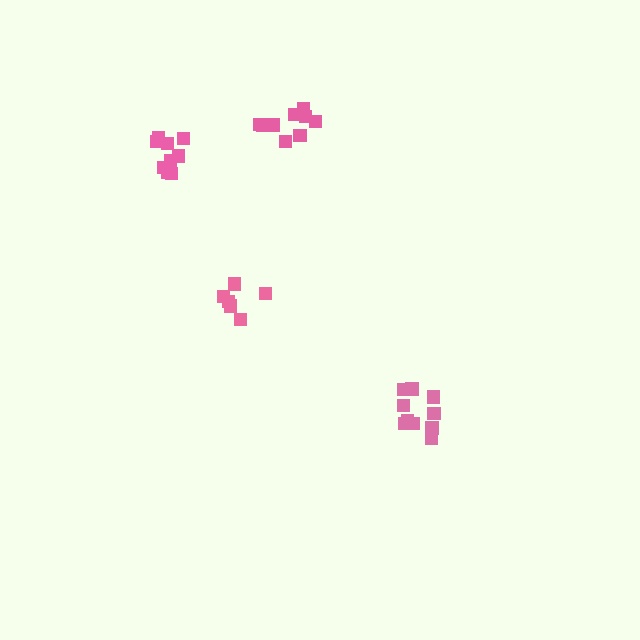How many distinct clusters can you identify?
There are 4 distinct clusters.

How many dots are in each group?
Group 1: 10 dots, Group 2: 6 dots, Group 3: 9 dots, Group 4: 9 dots (34 total).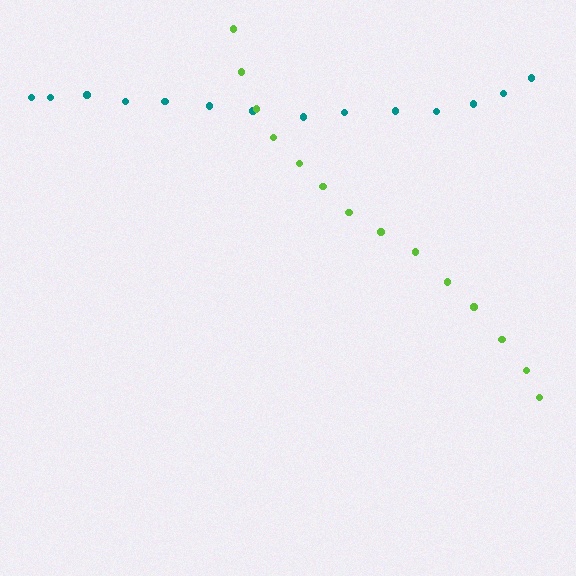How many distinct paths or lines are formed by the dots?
There are 2 distinct paths.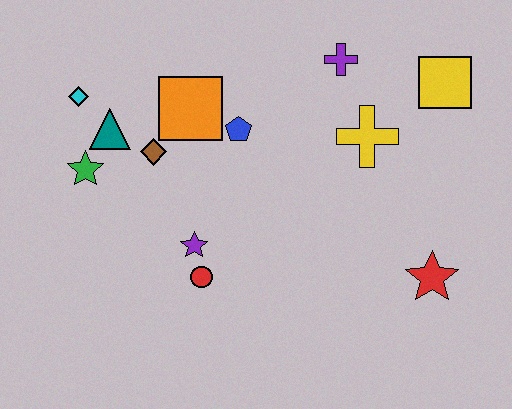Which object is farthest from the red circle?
The yellow square is farthest from the red circle.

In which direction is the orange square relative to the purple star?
The orange square is above the purple star.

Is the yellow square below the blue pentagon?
No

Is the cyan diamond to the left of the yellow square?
Yes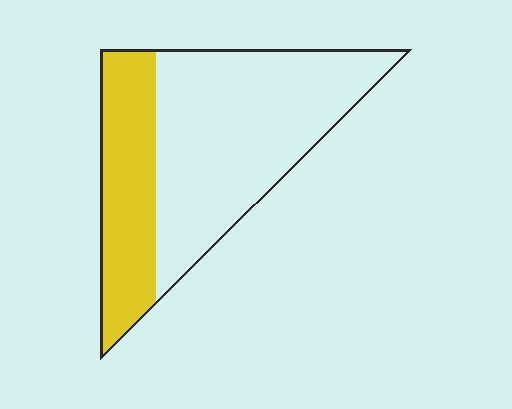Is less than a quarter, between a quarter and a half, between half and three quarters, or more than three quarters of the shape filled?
Between a quarter and a half.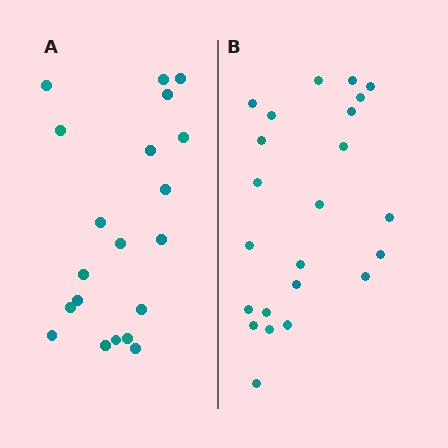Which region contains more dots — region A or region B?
Region B (the right region) has more dots.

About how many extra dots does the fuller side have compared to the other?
Region B has just a few more — roughly 2 or 3 more dots than region A.